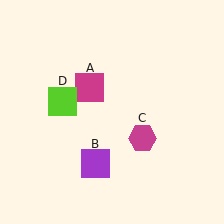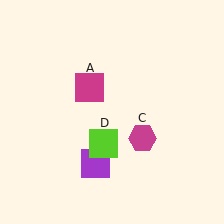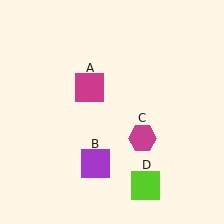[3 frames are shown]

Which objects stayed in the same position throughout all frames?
Magenta square (object A) and purple square (object B) and magenta hexagon (object C) remained stationary.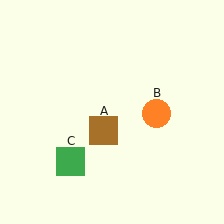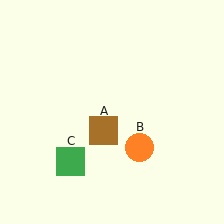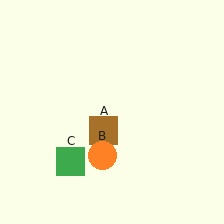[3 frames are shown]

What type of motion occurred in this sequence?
The orange circle (object B) rotated clockwise around the center of the scene.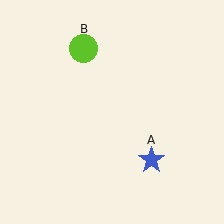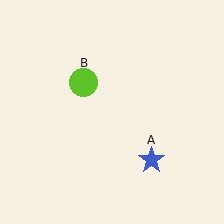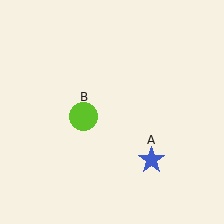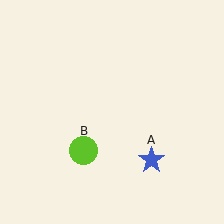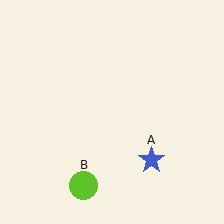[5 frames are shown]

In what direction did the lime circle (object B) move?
The lime circle (object B) moved down.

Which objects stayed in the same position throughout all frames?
Blue star (object A) remained stationary.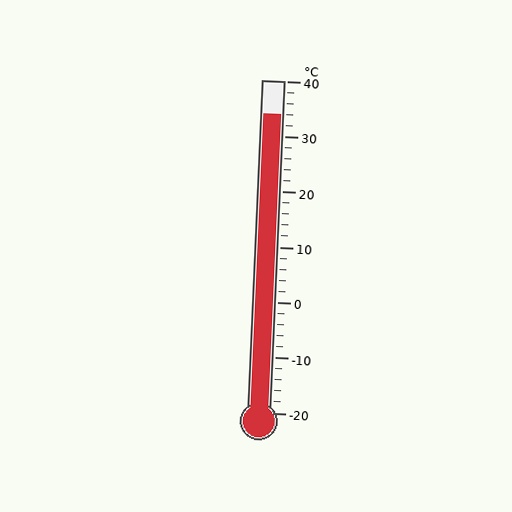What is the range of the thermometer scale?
The thermometer scale ranges from -20°C to 40°C.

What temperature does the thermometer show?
The thermometer shows approximately 34°C.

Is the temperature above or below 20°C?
The temperature is above 20°C.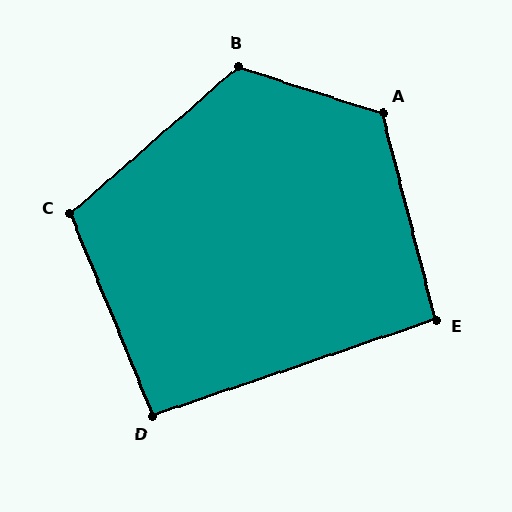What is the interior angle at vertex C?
Approximately 109 degrees (obtuse).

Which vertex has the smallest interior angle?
D, at approximately 93 degrees.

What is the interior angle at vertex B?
Approximately 121 degrees (obtuse).